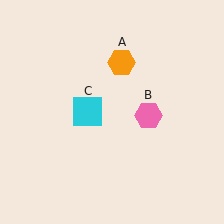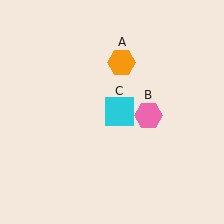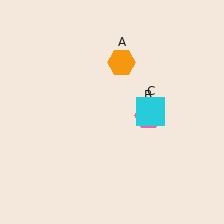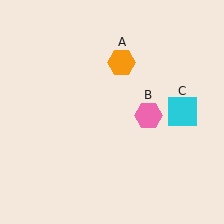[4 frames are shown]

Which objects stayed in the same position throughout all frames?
Orange hexagon (object A) and pink hexagon (object B) remained stationary.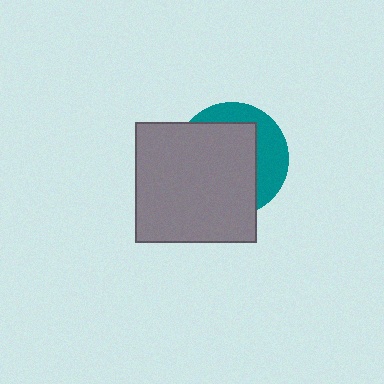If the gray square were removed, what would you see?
You would see the complete teal circle.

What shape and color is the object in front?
The object in front is a gray square.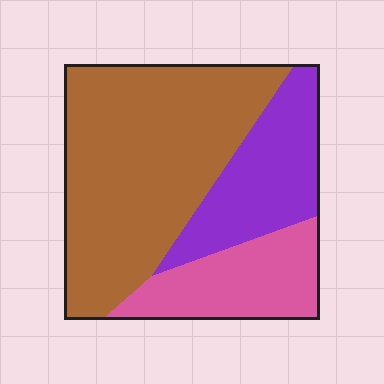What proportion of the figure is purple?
Purple takes up about one quarter (1/4) of the figure.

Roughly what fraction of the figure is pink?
Pink covers roughly 20% of the figure.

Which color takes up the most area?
Brown, at roughly 55%.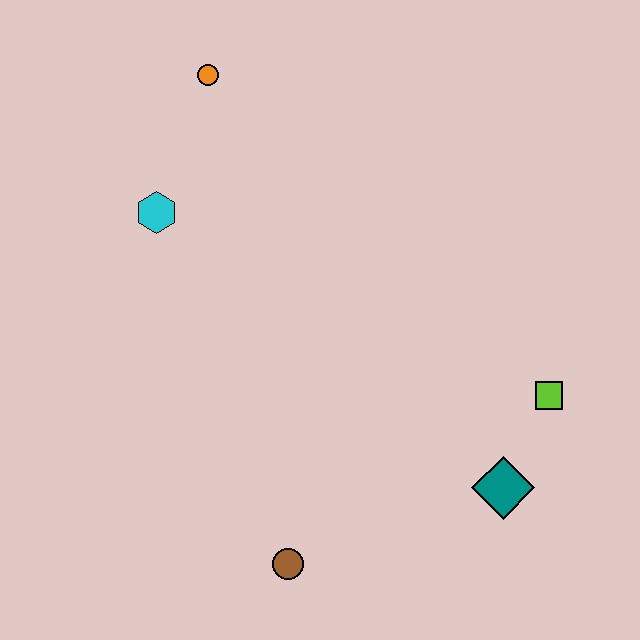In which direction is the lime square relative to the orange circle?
The lime square is to the right of the orange circle.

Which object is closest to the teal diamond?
The lime square is closest to the teal diamond.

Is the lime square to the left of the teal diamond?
No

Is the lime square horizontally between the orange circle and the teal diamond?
No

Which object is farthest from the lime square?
The orange circle is farthest from the lime square.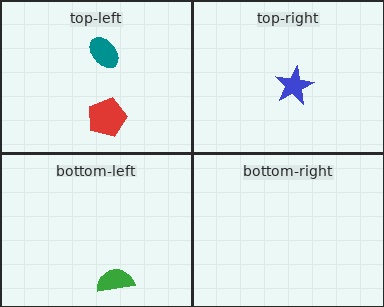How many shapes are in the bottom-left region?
1.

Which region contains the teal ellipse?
The top-left region.